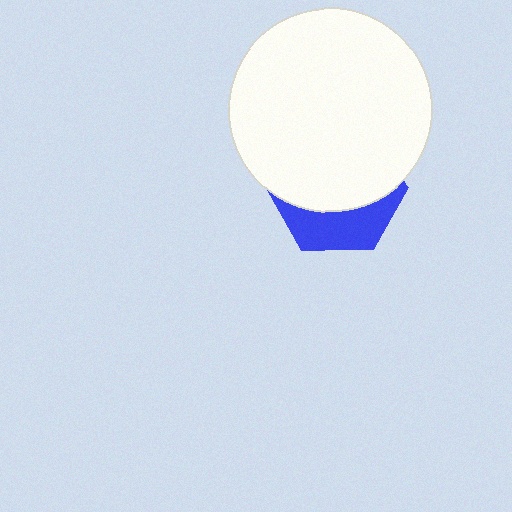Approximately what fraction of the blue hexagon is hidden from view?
Roughly 66% of the blue hexagon is hidden behind the white circle.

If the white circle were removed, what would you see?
You would see the complete blue hexagon.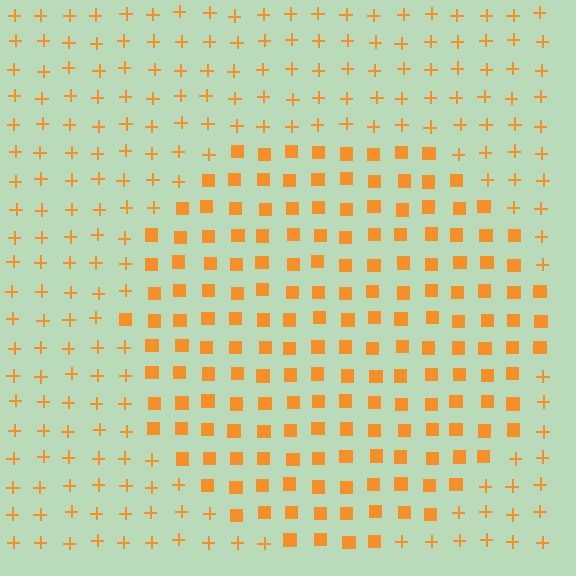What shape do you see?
I see a circle.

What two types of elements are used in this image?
The image uses squares inside the circle region and plus signs outside it.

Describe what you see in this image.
The image is filled with small orange elements arranged in a uniform grid. A circle-shaped region contains squares, while the surrounding area contains plus signs. The boundary is defined purely by the change in element shape.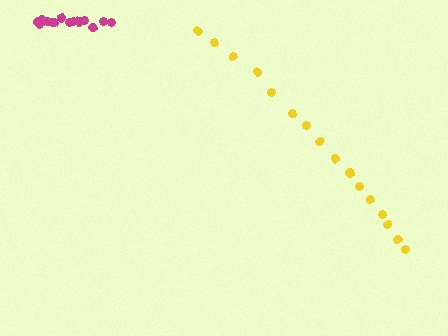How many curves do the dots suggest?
There are 2 distinct paths.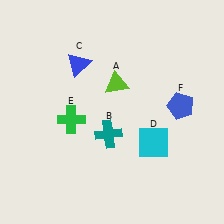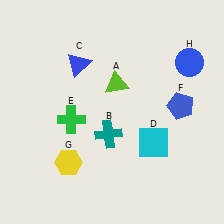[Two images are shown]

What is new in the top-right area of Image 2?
A blue circle (H) was added in the top-right area of Image 2.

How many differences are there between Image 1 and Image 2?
There are 2 differences between the two images.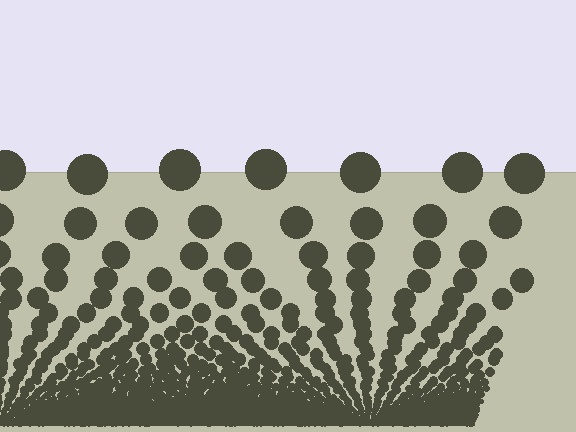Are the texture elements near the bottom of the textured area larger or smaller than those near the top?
Smaller. The gradient is inverted — elements near the bottom are smaller and denser.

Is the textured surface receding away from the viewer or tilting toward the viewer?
The surface appears to tilt toward the viewer. Texture elements get larger and sparser toward the top.